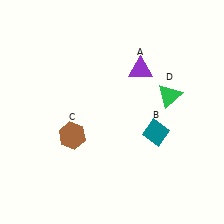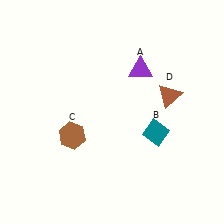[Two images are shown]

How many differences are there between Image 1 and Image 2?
There is 1 difference between the two images.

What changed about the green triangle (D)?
In Image 1, D is green. In Image 2, it changed to brown.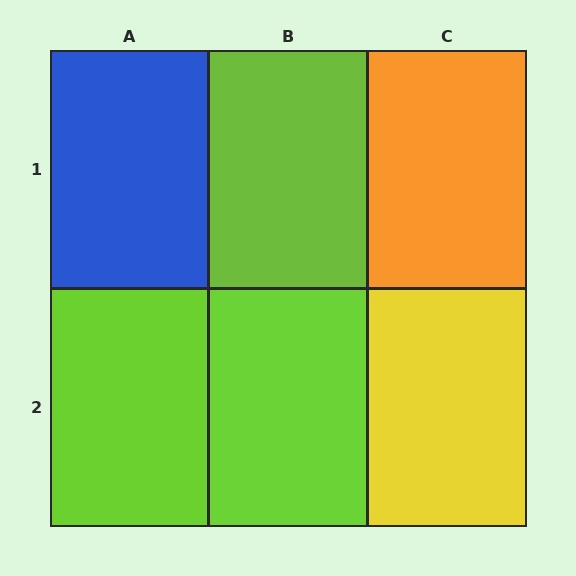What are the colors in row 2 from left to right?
Lime, lime, yellow.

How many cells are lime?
3 cells are lime.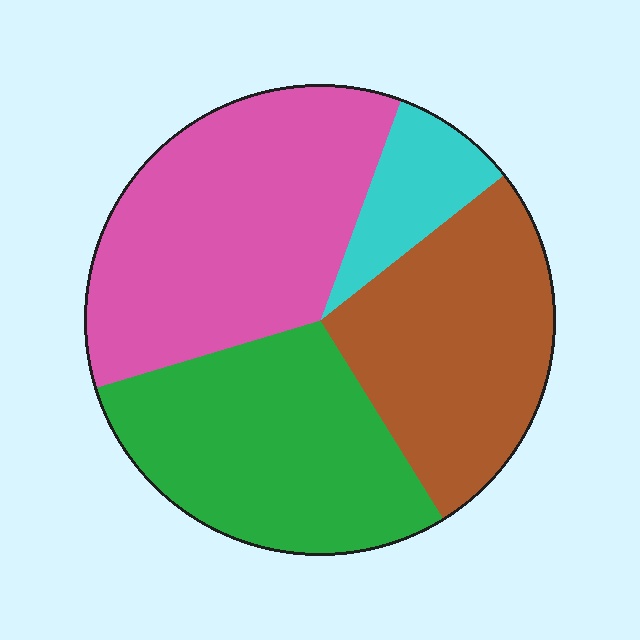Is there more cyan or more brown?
Brown.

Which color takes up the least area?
Cyan, at roughly 10%.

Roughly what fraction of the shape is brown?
Brown takes up about one quarter (1/4) of the shape.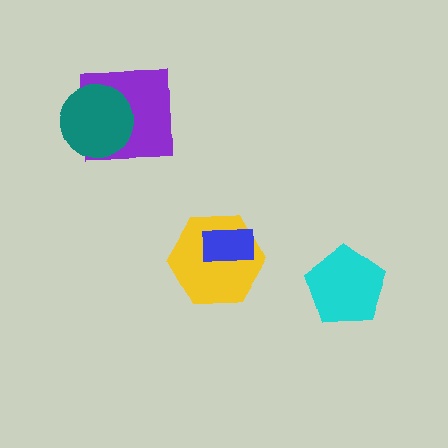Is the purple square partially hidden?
Yes, it is partially covered by another shape.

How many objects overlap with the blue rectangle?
1 object overlaps with the blue rectangle.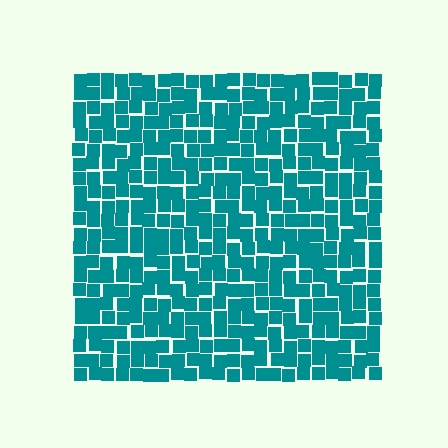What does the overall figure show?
The overall figure shows a square.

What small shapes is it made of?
It is made of small squares.